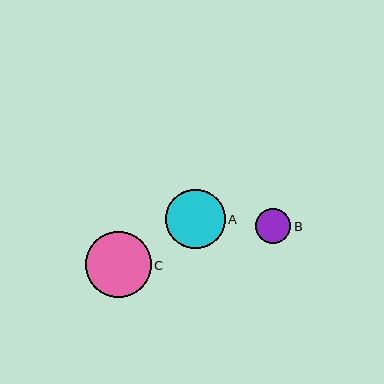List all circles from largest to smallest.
From largest to smallest: C, A, B.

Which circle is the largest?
Circle C is the largest with a size of approximately 66 pixels.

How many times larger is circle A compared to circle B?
Circle A is approximately 1.7 times the size of circle B.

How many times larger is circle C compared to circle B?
Circle C is approximately 1.9 times the size of circle B.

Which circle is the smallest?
Circle B is the smallest with a size of approximately 35 pixels.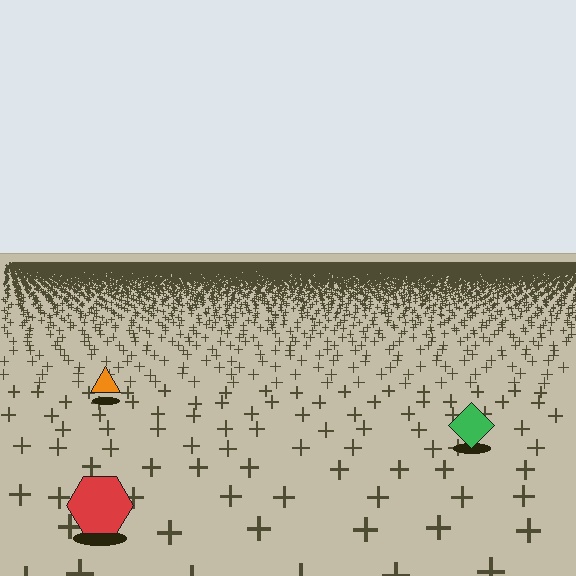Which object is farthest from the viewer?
The orange triangle is farthest from the viewer. It appears smaller and the ground texture around it is denser.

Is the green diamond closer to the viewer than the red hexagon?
No. The red hexagon is closer — you can tell from the texture gradient: the ground texture is coarser near it.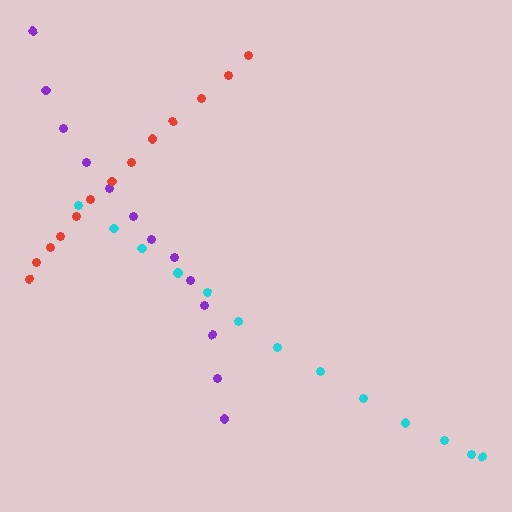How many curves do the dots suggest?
There are 3 distinct paths.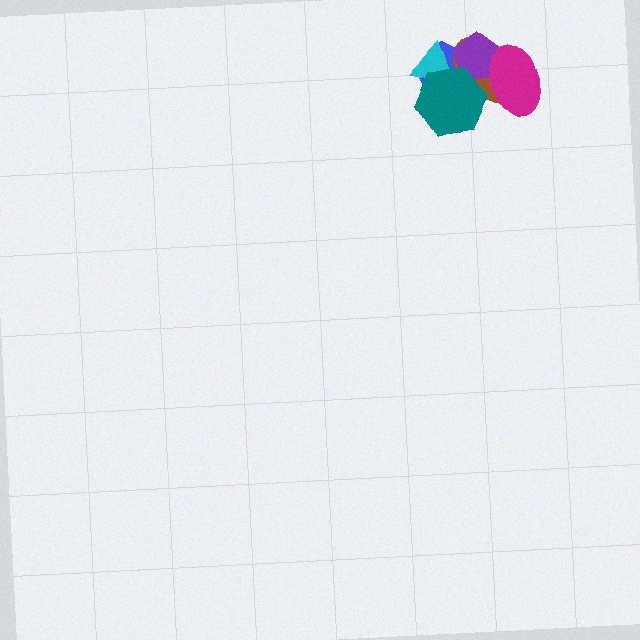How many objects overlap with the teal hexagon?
4 objects overlap with the teal hexagon.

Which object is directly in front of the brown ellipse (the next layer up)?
The cyan triangle is directly in front of the brown ellipse.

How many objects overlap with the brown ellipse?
5 objects overlap with the brown ellipse.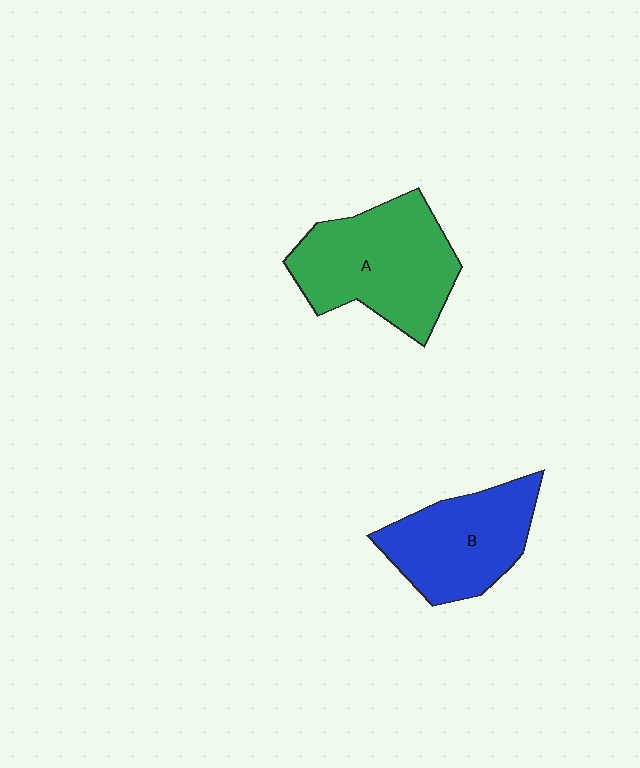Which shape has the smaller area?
Shape B (blue).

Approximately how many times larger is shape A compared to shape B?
Approximately 1.2 times.